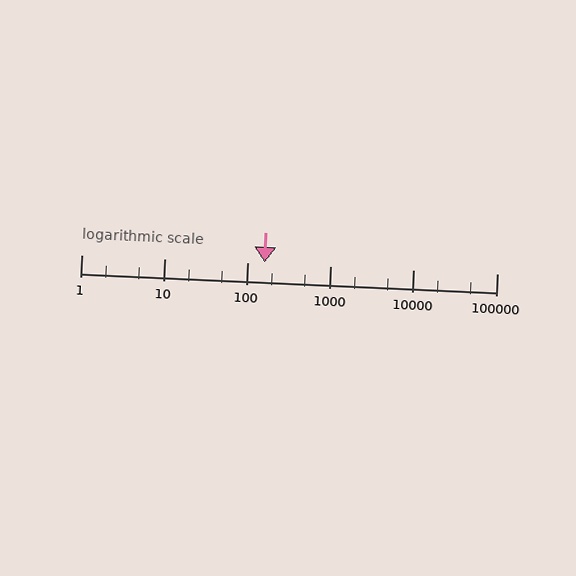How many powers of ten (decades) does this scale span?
The scale spans 5 decades, from 1 to 100000.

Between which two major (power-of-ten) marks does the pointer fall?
The pointer is between 100 and 1000.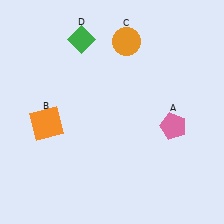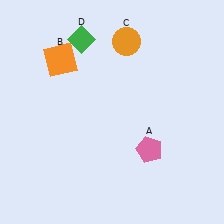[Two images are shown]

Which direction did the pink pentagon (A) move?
The pink pentagon (A) moved left.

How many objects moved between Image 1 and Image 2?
2 objects moved between the two images.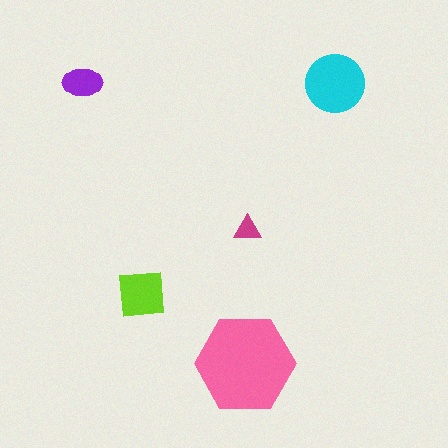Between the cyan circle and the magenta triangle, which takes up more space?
The cyan circle.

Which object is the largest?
The pink hexagon.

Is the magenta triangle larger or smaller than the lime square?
Smaller.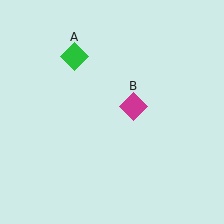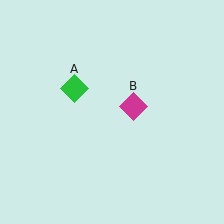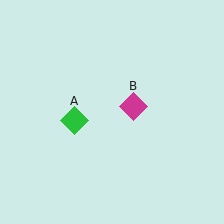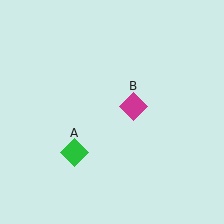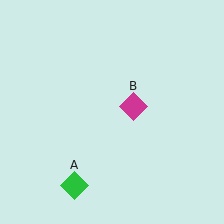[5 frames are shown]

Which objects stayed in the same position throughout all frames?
Magenta diamond (object B) remained stationary.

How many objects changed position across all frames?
1 object changed position: green diamond (object A).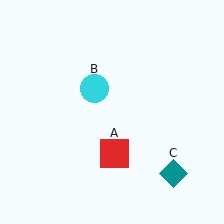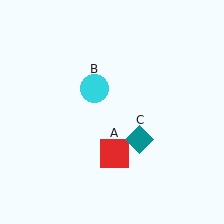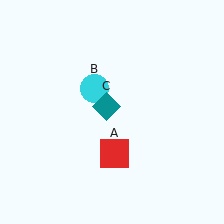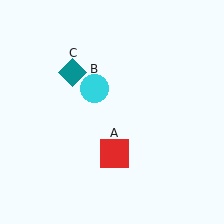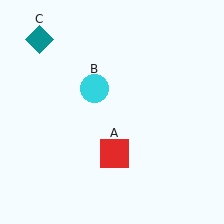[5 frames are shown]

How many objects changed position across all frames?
1 object changed position: teal diamond (object C).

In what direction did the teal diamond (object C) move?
The teal diamond (object C) moved up and to the left.